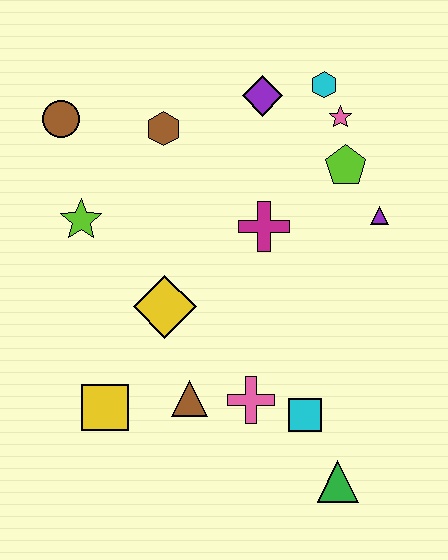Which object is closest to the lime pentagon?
The pink star is closest to the lime pentagon.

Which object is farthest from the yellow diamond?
The cyan hexagon is farthest from the yellow diamond.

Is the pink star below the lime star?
No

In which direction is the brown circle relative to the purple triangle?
The brown circle is to the left of the purple triangle.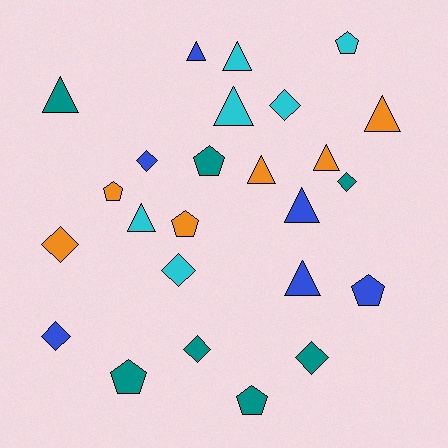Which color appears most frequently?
Teal, with 7 objects.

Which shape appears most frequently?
Triangle, with 10 objects.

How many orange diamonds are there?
There is 1 orange diamond.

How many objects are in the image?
There are 25 objects.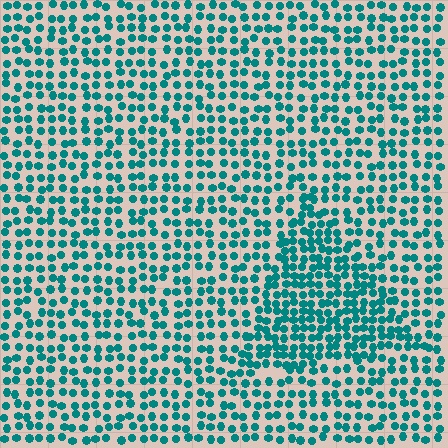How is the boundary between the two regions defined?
The boundary is defined by a change in element density (approximately 1.7x ratio). All elements are the same color, size, and shape.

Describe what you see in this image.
The image contains small teal elements arranged at two different densities. A triangle-shaped region is visible where the elements are more densely packed than the surrounding area.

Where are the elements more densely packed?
The elements are more densely packed inside the triangle boundary.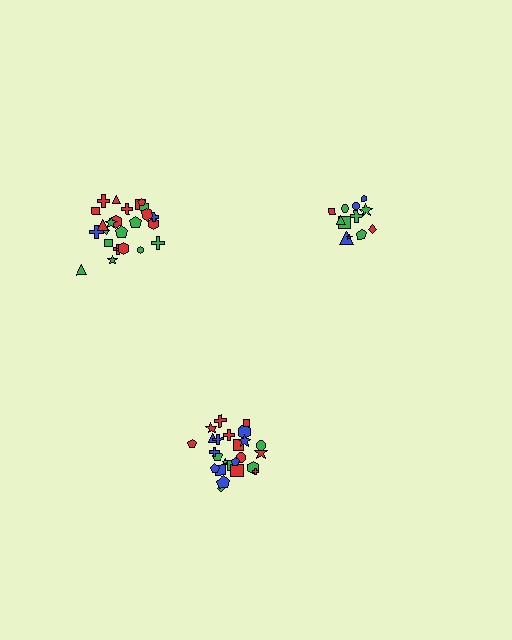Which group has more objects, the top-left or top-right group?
The top-left group.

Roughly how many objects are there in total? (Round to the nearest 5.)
Roughly 60 objects in total.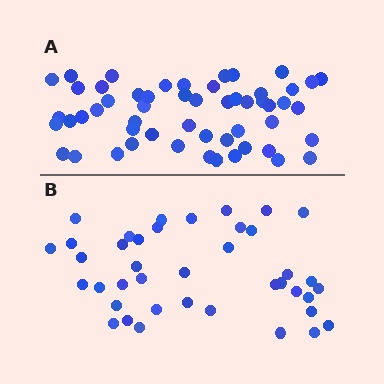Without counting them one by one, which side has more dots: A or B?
Region A (the top region) has more dots.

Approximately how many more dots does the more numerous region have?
Region A has approximately 15 more dots than region B.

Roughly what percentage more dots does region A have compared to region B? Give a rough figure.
About 35% more.